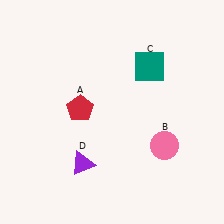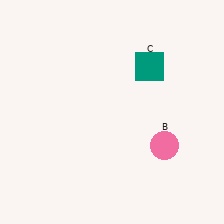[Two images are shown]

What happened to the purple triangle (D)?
The purple triangle (D) was removed in Image 2. It was in the bottom-left area of Image 1.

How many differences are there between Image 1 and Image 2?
There are 2 differences between the two images.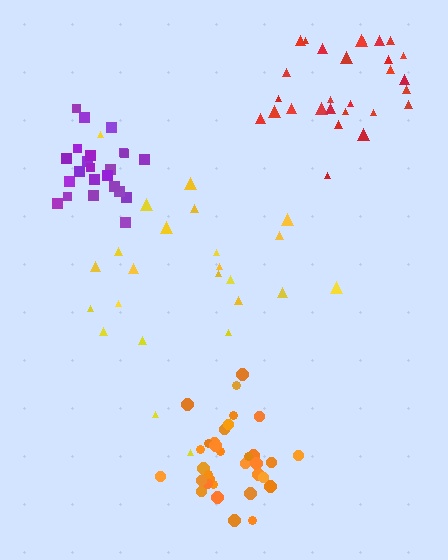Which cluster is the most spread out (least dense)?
Yellow.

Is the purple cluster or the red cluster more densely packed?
Purple.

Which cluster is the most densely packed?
Purple.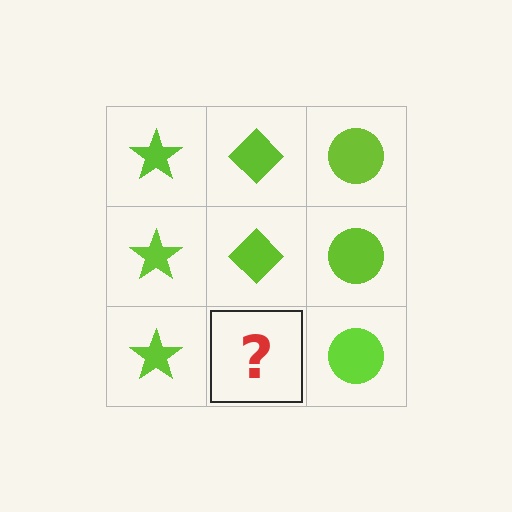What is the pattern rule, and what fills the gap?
The rule is that each column has a consistent shape. The gap should be filled with a lime diamond.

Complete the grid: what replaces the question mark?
The question mark should be replaced with a lime diamond.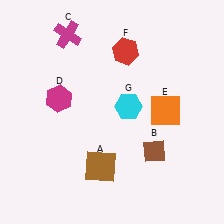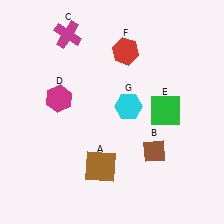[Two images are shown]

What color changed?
The square (E) changed from orange in Image 1 to green in Image 2.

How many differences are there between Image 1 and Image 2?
There is 1 difference between the two images.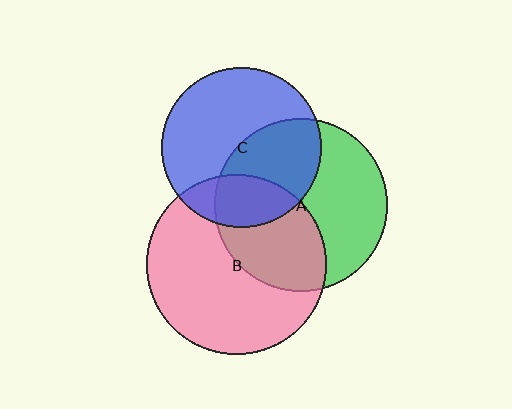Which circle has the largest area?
Circle B (pink).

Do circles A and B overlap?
Yes.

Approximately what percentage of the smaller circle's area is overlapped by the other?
Approximately 40%.